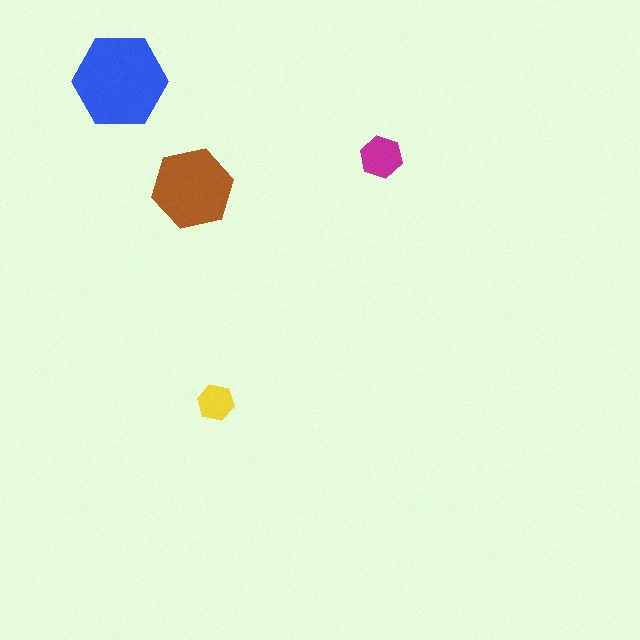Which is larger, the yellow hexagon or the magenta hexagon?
The magenta one.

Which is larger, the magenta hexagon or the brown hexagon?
The brown one.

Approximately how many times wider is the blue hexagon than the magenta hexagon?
About 2 times wider.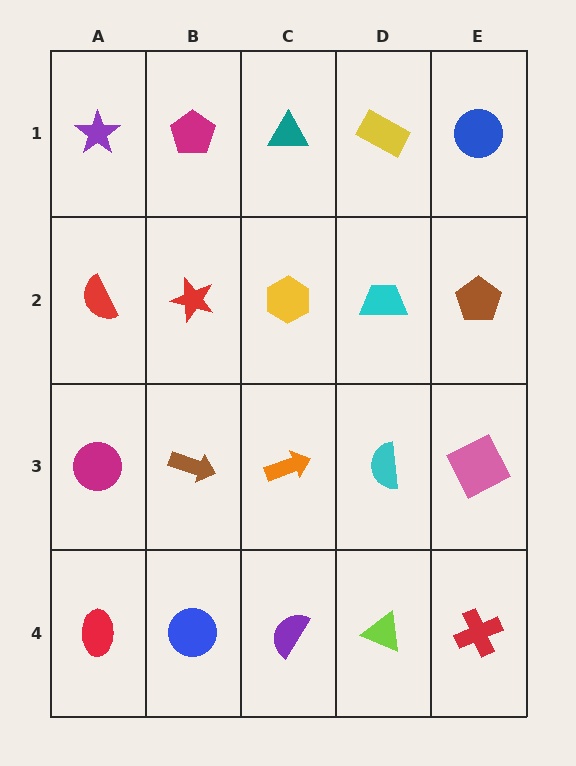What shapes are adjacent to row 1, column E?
A brown pentagon (row 2, column E), a yellow rectangle (row 1, column D).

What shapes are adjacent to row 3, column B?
A red star (row 2, column B), a blue circle (row 4, column B), a magenta circle (row 3, column A), an orange arrow (row 3, column C).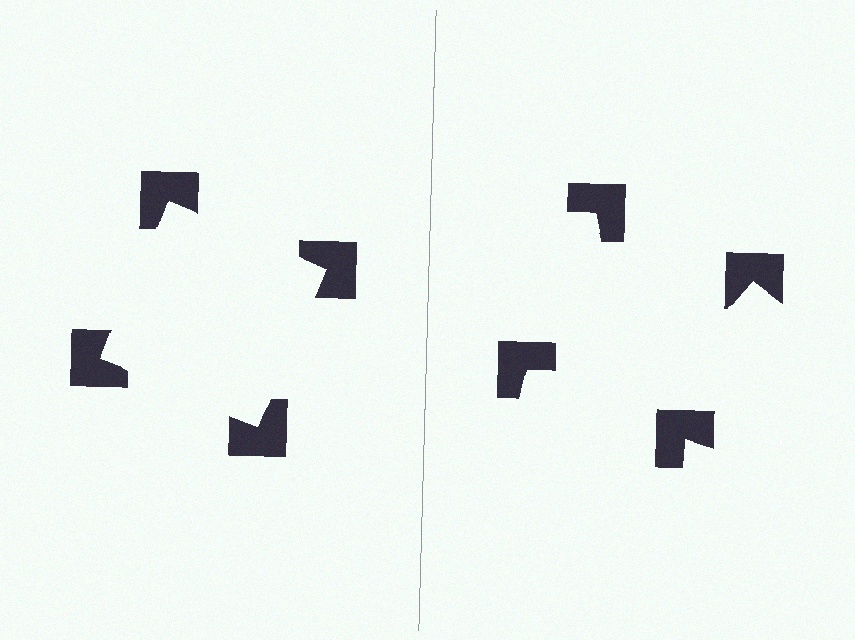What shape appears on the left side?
An illusory square.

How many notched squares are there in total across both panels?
8 — 4 on each side.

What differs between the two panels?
The notched squares are positioned identically on both sides; only the wedge orientations differ. On the left they align to a square; on the right they are misaligned.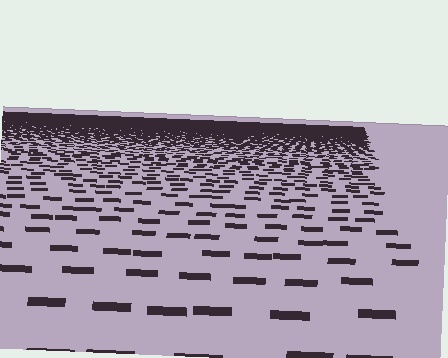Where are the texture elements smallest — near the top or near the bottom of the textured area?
Near the top.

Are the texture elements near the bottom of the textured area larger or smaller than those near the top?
Larger. Near the bottom, elements are closer to the viewer and appear at a bigger on-screen size.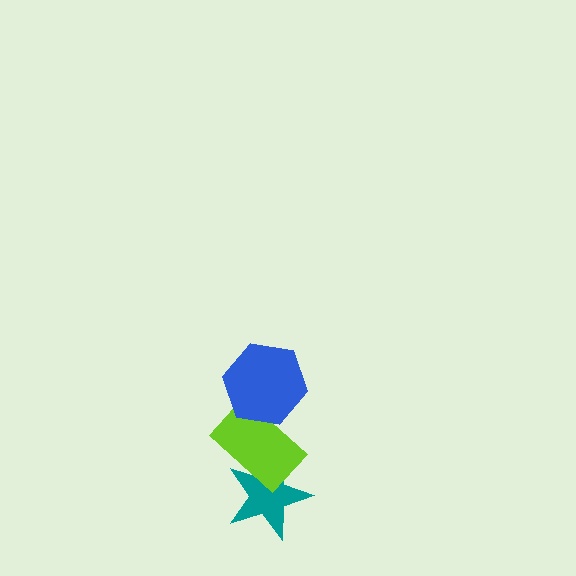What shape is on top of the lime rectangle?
The blue hexagon is on top of the lime rectangle.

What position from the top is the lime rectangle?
The lime rectangle is 2nd from the top.